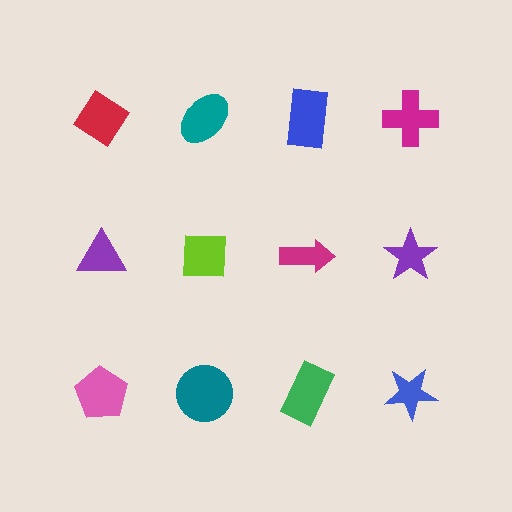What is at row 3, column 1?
A pink pentagon.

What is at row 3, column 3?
A green rectangle.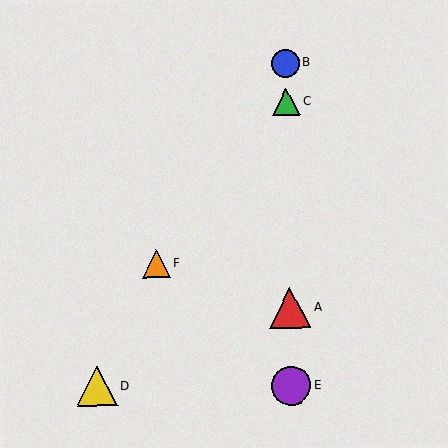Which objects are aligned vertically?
Objects A, B, C, E are aligned vertically.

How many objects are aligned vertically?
4 objects (A, B, C, E) are aligned vertically.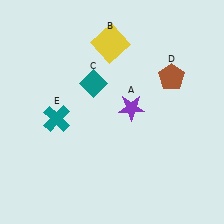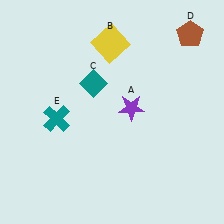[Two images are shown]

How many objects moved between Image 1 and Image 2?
1 object moved between the two images.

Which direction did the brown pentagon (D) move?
The brown pentagon (D) moved up.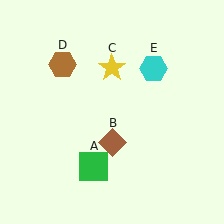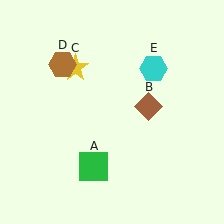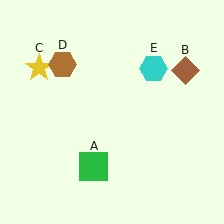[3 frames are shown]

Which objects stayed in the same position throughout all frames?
Green square (object A) and brown hexagon (object D) and cyan hexagon (object E) remained stationary.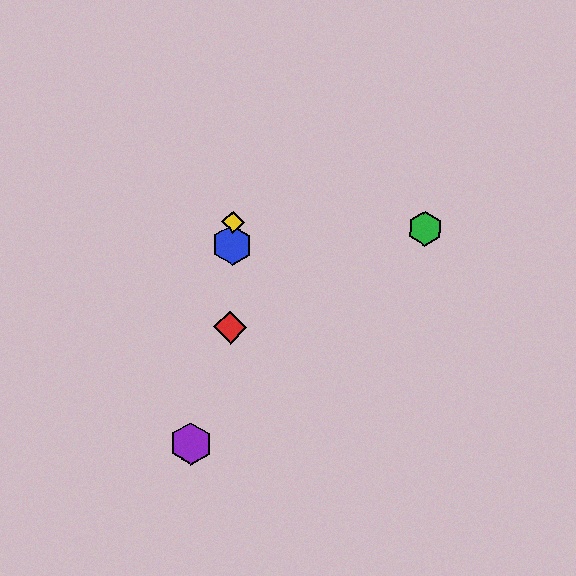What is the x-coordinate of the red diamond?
The red diamond is at x≈230.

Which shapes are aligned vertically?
The red diamond, the blue hexagon, the yellow diamond are aligned vertically.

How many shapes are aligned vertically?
3 shapes (the red diamond, the blue hexagon, the yellow diamond) are aligned vertically.